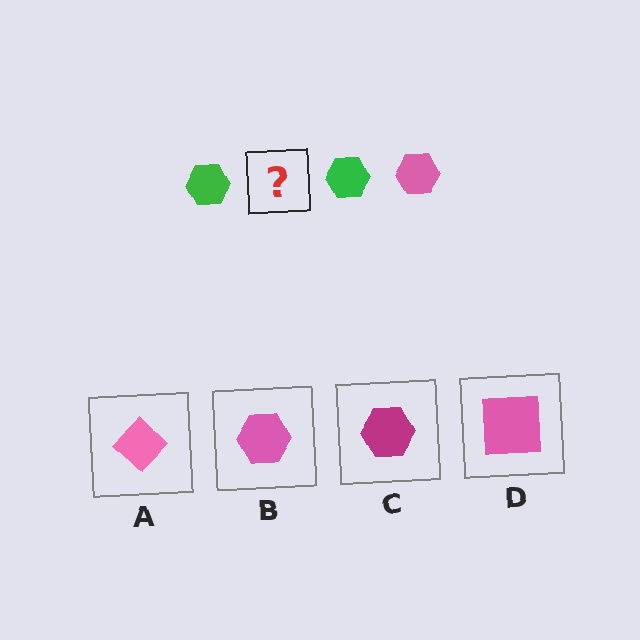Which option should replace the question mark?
Option B.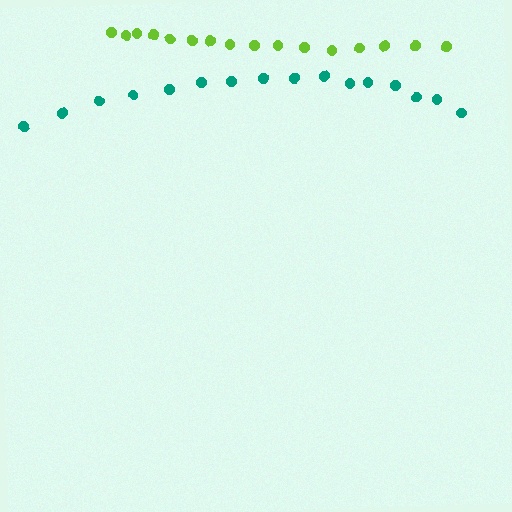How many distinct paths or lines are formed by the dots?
There are 2 distinct paths.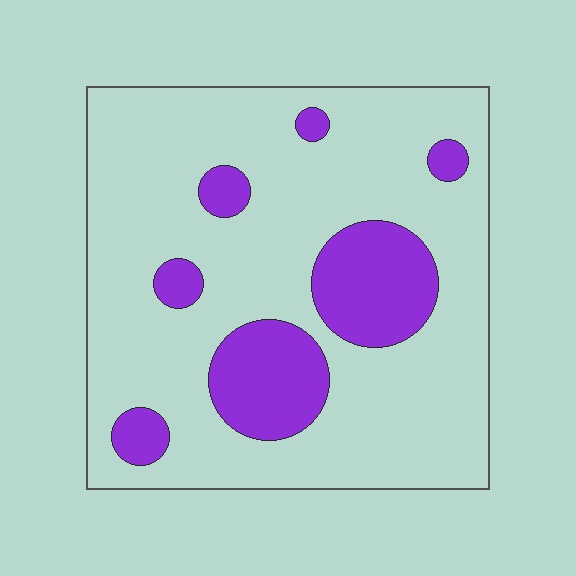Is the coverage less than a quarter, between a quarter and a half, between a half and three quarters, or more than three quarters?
Less than a quarter.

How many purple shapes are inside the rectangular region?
7.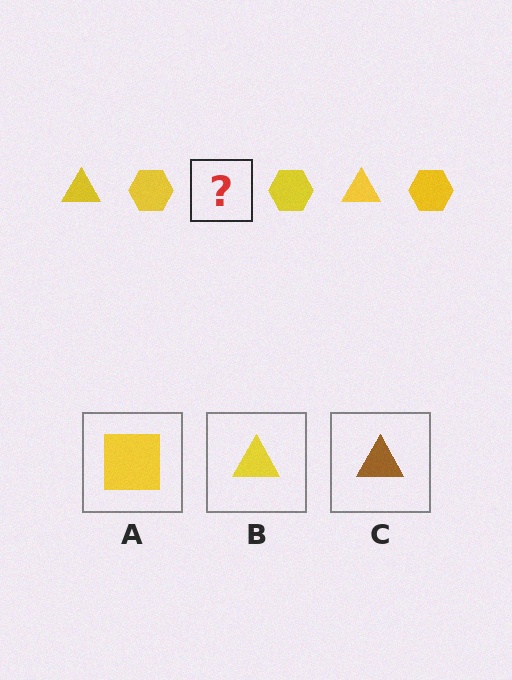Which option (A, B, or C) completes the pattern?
B.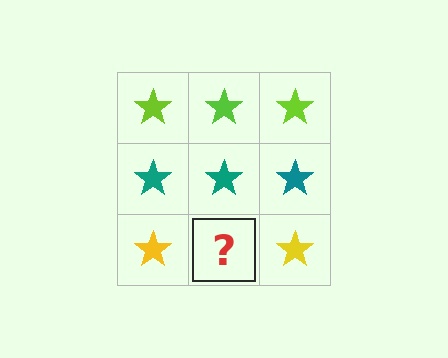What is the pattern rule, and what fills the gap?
The rule is that each row has a consistent color. The gap should be filled with a yellow star.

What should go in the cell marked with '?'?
The missing cell should contain a yellow star.